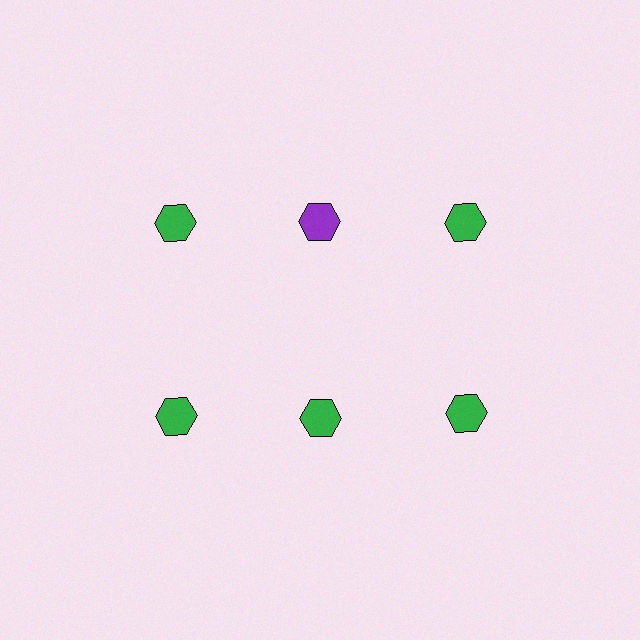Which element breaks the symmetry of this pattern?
The purple hexagon in the top row, second from left column breaks the symmetry. All other shapes are green hexagons.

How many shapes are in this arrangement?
There are 6 shapes arranged in a grid pattern.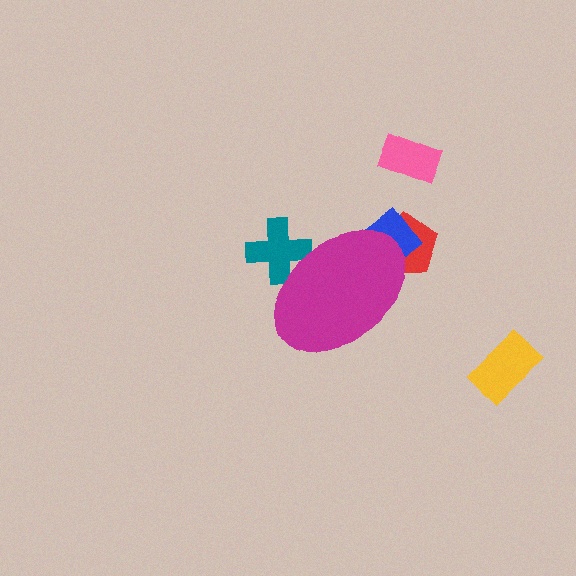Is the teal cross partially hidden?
Yes, the teal cross is partially hidden behind the magenta ellipse.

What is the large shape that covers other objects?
A magenta ellipse.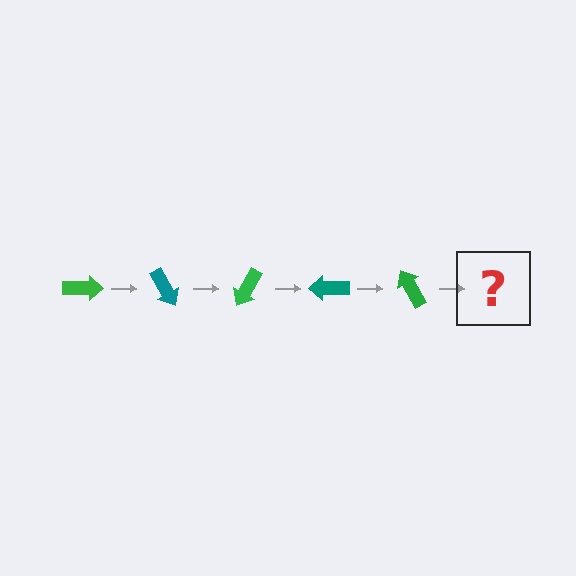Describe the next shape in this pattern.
It should be a teal arrow, rotated 300 degrees from the start.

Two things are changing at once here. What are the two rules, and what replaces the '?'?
The two rules are that it rotates 60 degrees each step and the color cycles through green and teal. The '?' should be a teal arrow, rotated 300 degrees from the start.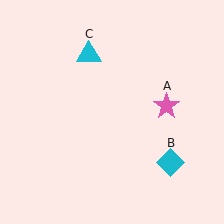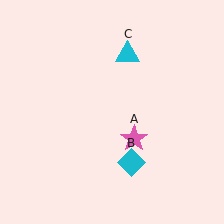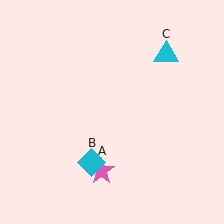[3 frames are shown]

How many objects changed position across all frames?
3 objects changed position: pink star (object A), cyan diamond (object B), cyan triangle (object C).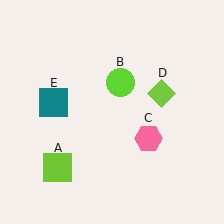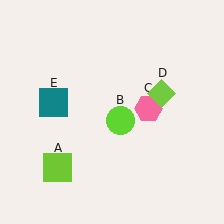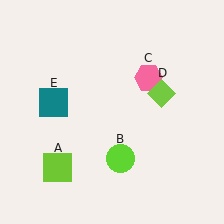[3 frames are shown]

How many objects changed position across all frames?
2 objects changed position: lime circle (object B), pink hexagon (object C).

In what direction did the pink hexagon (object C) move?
The pink hexagon (object C) moved up.